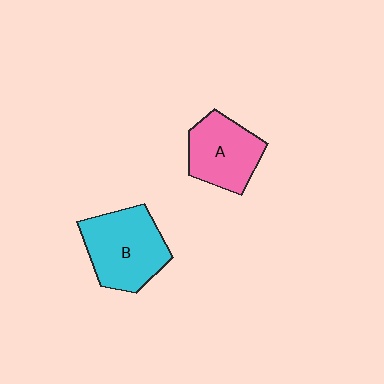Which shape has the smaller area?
Shape A (pink).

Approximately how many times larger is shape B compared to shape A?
Approximately 1.2 times.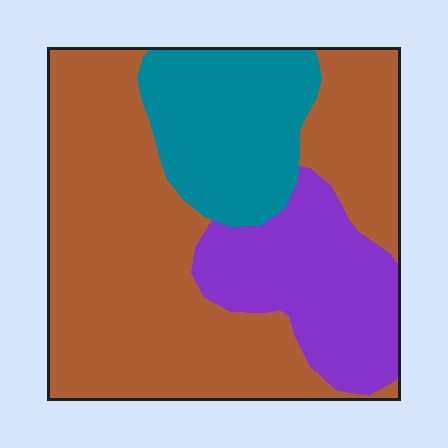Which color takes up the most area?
Brown, at roughly 60%.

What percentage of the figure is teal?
Teal takes up about one fifth (1/5) of the figure.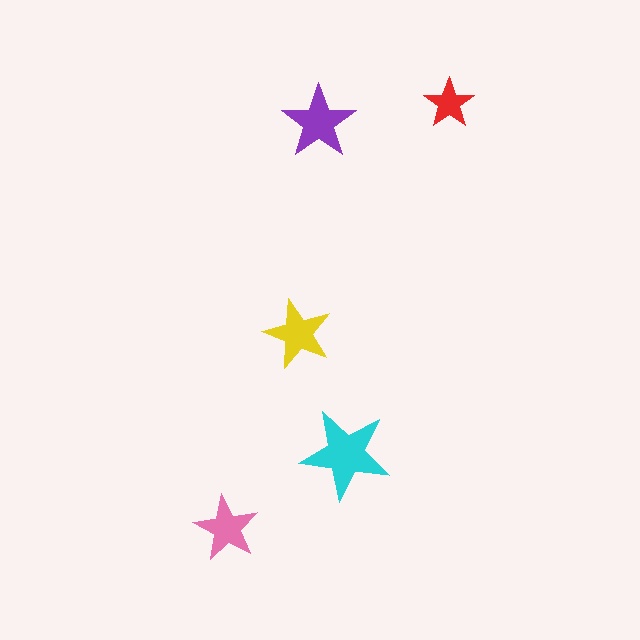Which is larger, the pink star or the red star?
The pink one.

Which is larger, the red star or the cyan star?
The cyan one.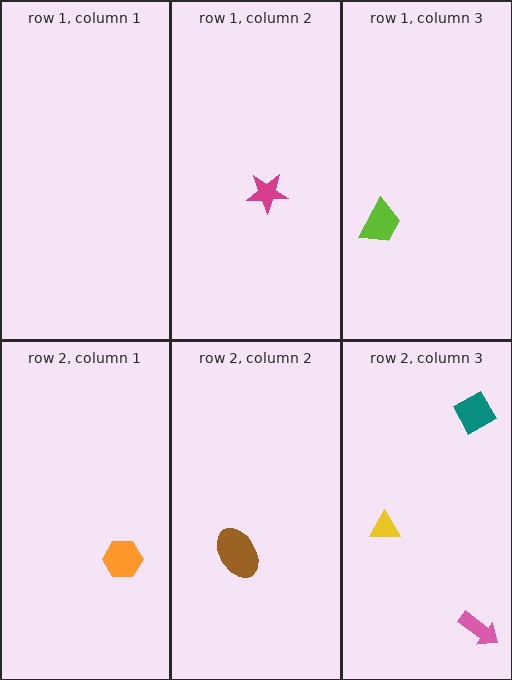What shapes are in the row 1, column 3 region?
The lime trapezoid.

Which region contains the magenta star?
The row 1, column 2 region.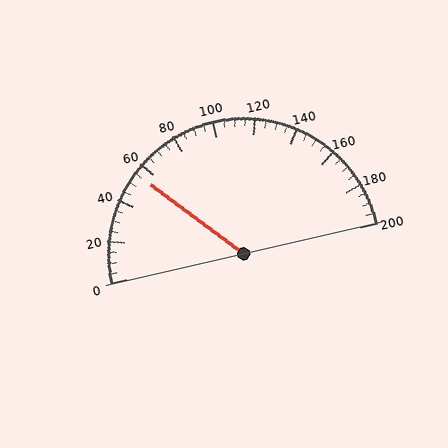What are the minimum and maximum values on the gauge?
The gauge ranges from 0 to 200.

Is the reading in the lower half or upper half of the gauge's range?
The reading is in the lower half of the range (0 to 200).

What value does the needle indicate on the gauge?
The needle indicates approximately 55.